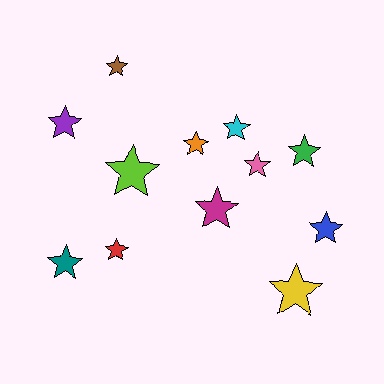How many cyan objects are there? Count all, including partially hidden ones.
There is 1 cyan object.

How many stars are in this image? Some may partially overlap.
There are 12 stars.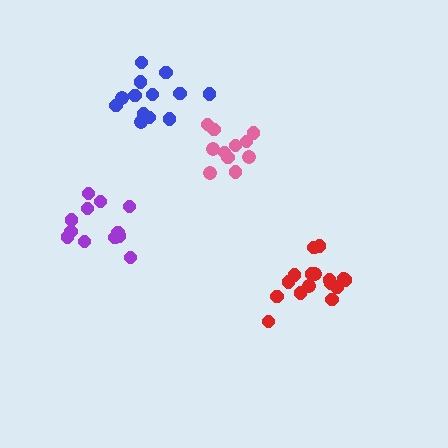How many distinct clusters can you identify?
There are 4 distinct clusters.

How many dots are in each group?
Group 1: 12 dots, Group 2: 11 dots, Group 3: 13 dots, Group 4: 16 dots (52 total).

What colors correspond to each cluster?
The clusters are colored: purple, pink, blue, red.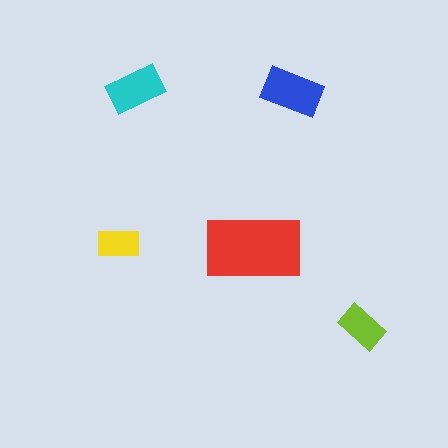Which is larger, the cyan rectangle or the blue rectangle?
The blue one.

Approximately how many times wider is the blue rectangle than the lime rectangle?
About 1.5 times wider.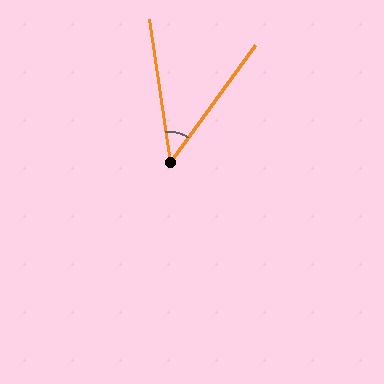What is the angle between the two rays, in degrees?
Approximately 44 degrees.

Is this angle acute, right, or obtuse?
It is acute.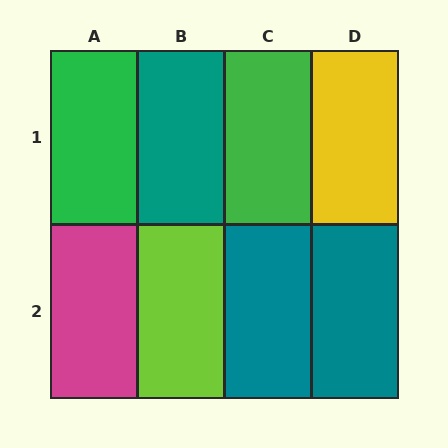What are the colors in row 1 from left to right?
Green, teal, green, yellow.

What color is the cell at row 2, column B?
Lime.